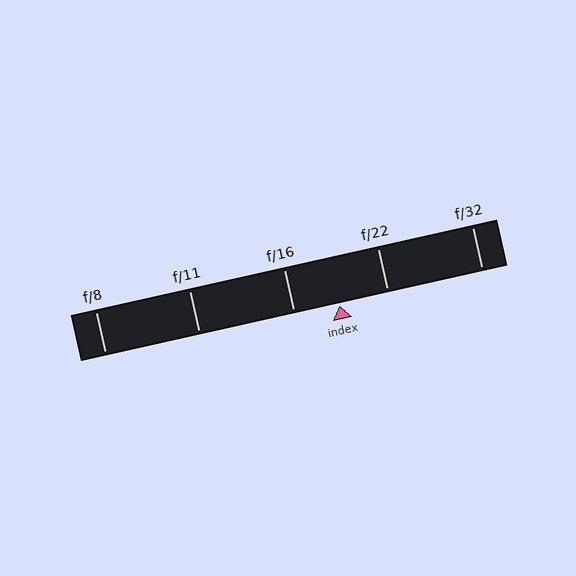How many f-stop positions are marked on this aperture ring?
There are 5 f-stop positions marked.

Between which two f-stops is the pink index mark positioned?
The index mark is between f/16 and f/22.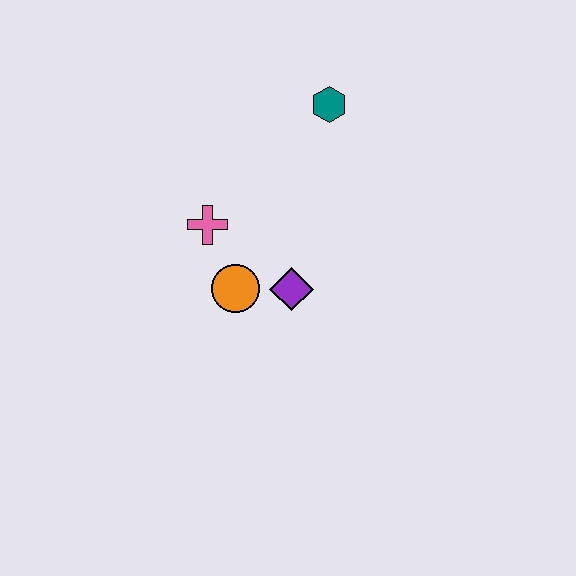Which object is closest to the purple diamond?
The orange circle is closest to the purple diamond.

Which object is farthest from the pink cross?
The teal hexagon is farthest from the pink cross.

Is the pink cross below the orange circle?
No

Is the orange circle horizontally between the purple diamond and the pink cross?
Yes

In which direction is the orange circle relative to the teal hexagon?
The orange circle is below the teal hexagon.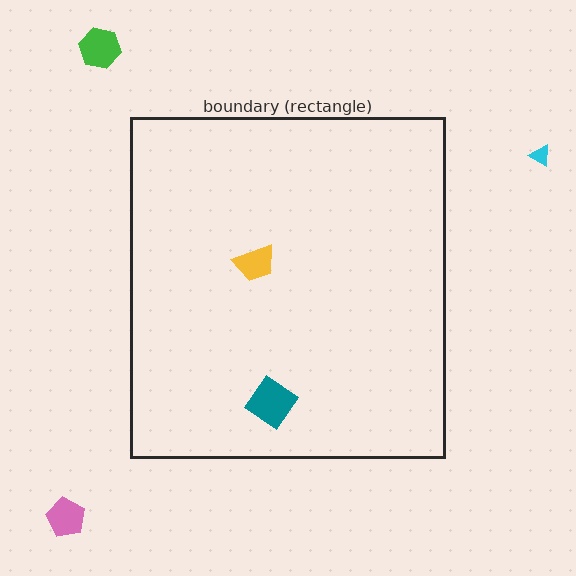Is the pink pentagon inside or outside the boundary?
Outside.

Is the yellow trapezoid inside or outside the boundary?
Inside.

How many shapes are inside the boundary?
2 inside, 3 outside.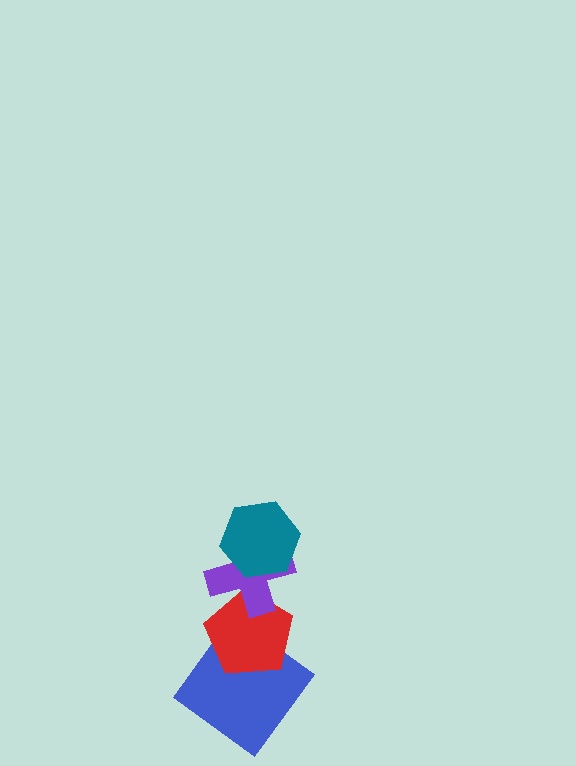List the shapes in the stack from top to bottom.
From top to bottom: the teal hexagon, the purple cross, the red pentagon, the blue diamond.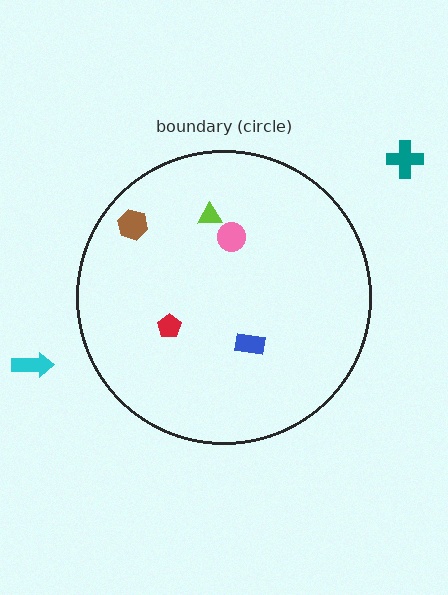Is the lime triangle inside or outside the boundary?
Inside.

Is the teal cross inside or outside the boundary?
Outside.